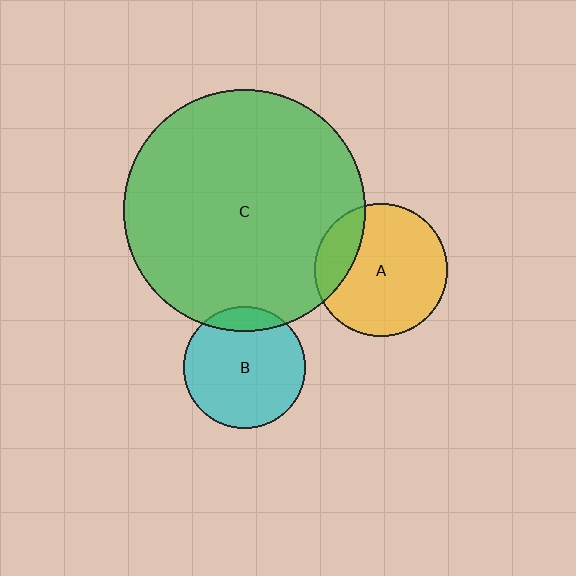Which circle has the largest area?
Circle C (green).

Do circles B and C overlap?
Yes.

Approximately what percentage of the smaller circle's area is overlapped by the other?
Approximately 15%.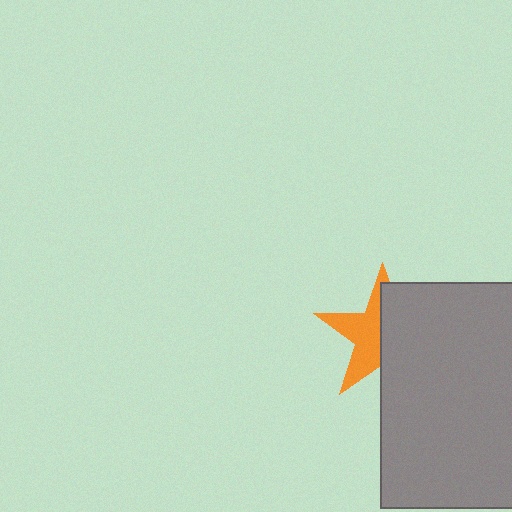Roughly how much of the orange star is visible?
About half of it is visible (roughly 47%).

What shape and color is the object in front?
The object in front is a gray rectangle.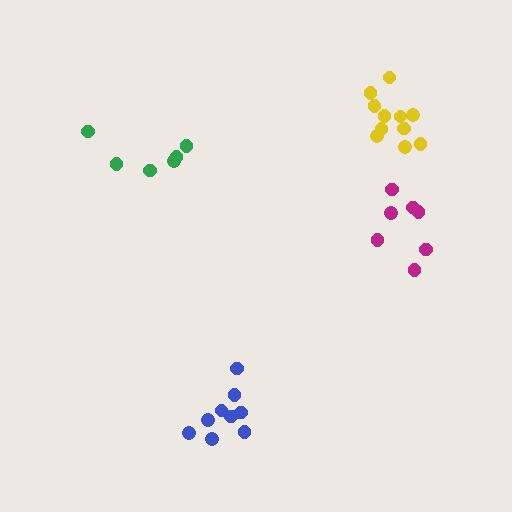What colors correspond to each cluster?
The clusters are colored: blue, magenta, yellow, green.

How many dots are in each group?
Group 1: 9 dots, Group 2: 7 dots, Group 3: 11 dots, Group 4: 6 dots (33 total).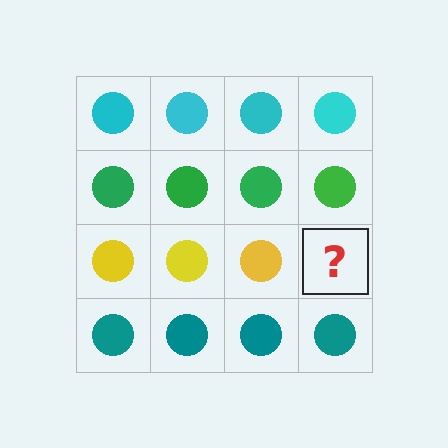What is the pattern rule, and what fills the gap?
The rule is that each row has a consistent color. The gap should be filled with a yellow circle.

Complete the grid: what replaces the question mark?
The question mark should be replaced with a yellow circle.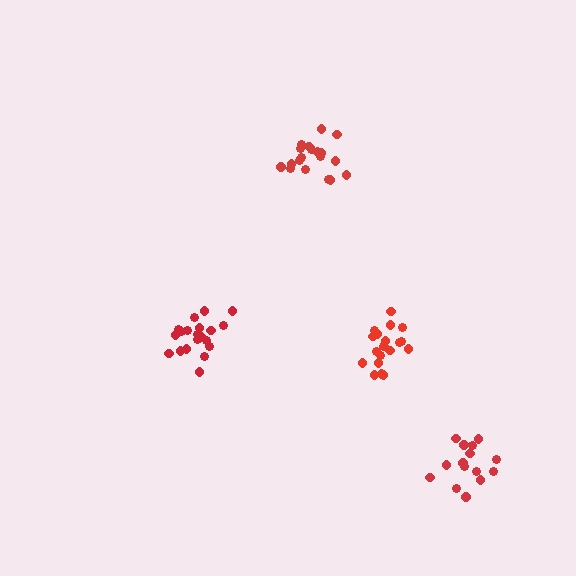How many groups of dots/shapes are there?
There are 4 groups.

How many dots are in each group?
Group 1: 20 dots, Group 2: 21 dots, Group 3: 20 dots, Group 4: 15 dots (76 total).